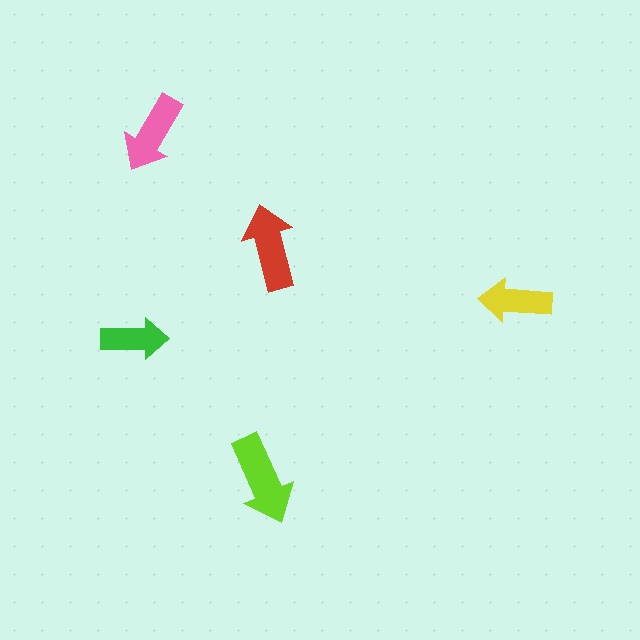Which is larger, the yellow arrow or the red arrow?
The red one.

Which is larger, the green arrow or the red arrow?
The red one.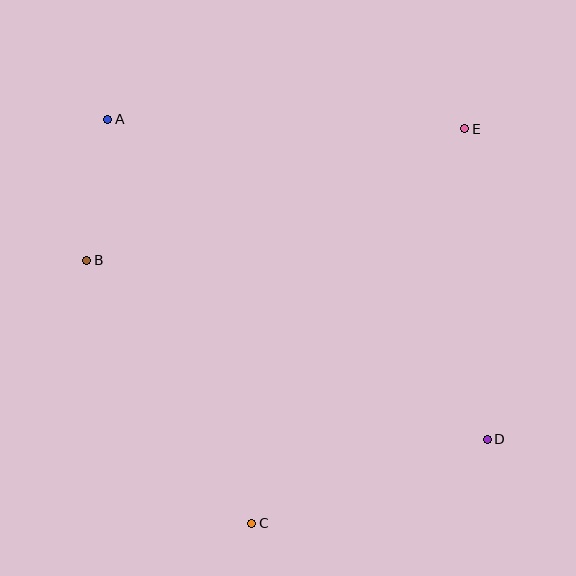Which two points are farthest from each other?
Points A and D are farthest from each other.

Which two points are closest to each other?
Points A and B are closest to each other.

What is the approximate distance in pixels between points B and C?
The distance between B and C is approximately 311 pixels.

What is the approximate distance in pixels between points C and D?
The distance between C and D is approximately 250 pixels.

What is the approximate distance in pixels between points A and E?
The distance between A and E is approximately 357 pixels.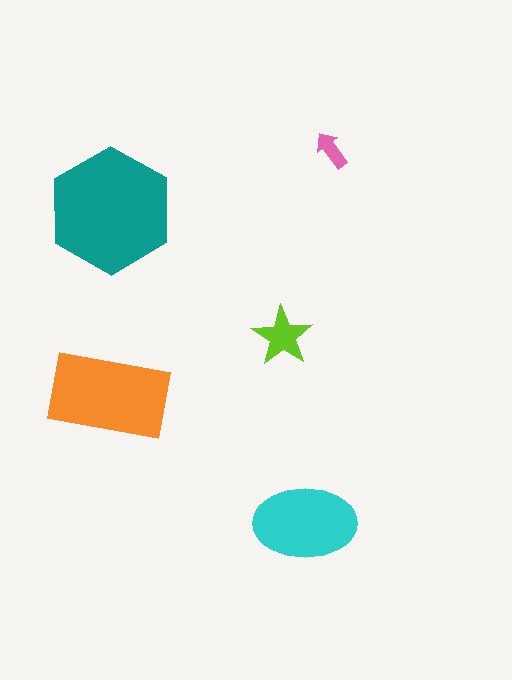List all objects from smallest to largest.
The pink arrow, the lime star, the cyan ellipse, the orange rectangle, the teal hexagon.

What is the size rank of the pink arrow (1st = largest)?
5th.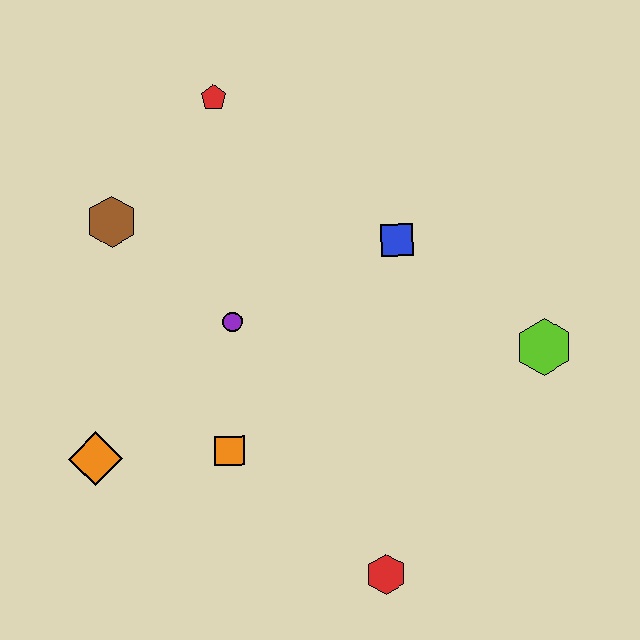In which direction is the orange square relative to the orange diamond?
The orange square is to the right of the orange diamond.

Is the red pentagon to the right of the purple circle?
No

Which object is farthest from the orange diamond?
The lime hexagon is farthest from the orange diamond.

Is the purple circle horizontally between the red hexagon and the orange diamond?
Yes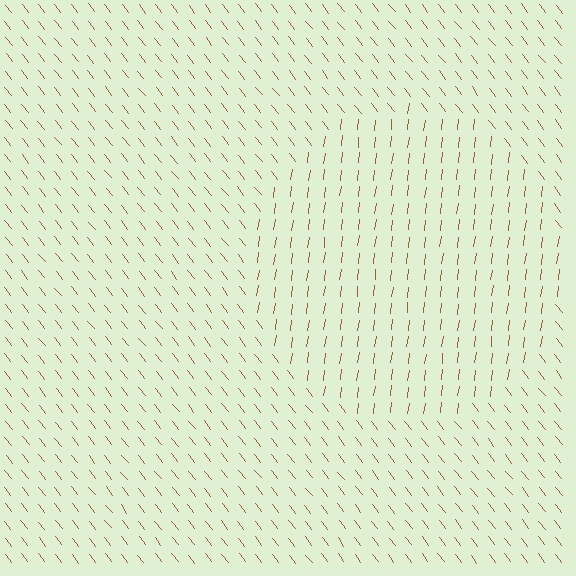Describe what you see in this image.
The image is filled with small brown line segments. A circle region in the image has lines oriented differently from the surrounding lines, creating a visible texture boundary.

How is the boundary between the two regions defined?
The boundary is defined purely by a change in line orientation (approximately 45 degrees difference). All lines are the same color and thickness.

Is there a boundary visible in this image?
Yes, there is a texture boundary formed by a change in line orientation.